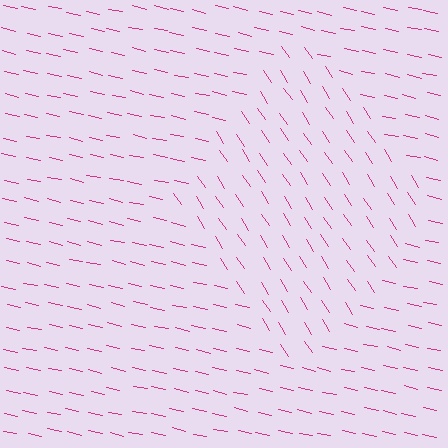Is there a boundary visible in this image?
Yes, there is a texture boundary formed by a change in line orientation.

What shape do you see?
I see a diamond.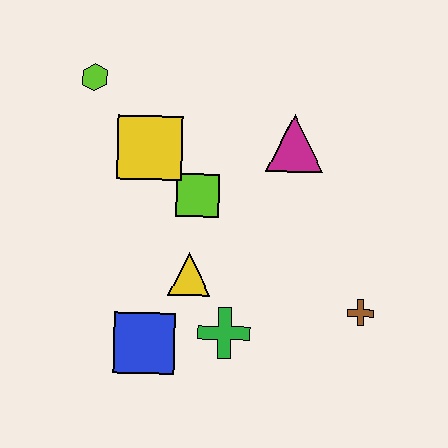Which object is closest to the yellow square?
The lime square is closest to the yellow square.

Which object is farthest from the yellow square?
The brown cross is farthest from the yellow square.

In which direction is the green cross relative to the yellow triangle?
The green cross is below the yellow triangle.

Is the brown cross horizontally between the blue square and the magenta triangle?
No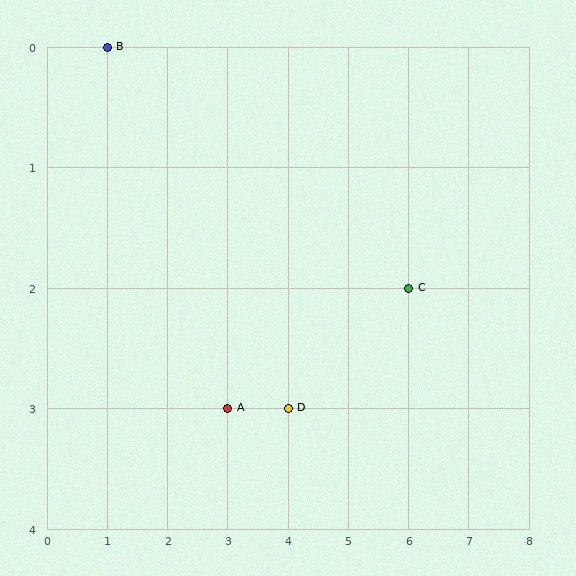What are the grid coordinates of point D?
Point D is at grid coordinates (4, 3).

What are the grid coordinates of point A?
Point A is at grid coordinates (3, 3).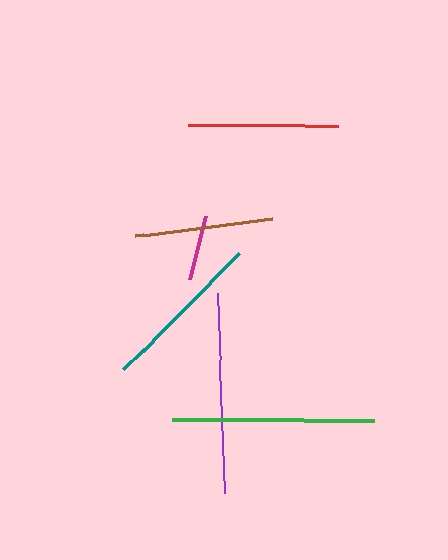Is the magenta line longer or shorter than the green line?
The green line is longer than the magenta line.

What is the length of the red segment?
The red segment is approximately 150 pixels long.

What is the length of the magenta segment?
The magenta segment is approximately 65 pixels long.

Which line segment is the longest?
The green line is the longest at approximately 202 pixels.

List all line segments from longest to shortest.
From longest to shortest: green, purple, teal, red, brown, magenta.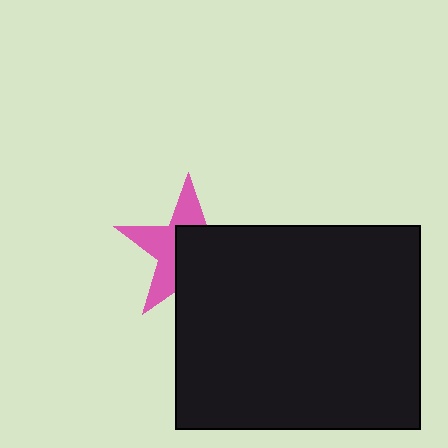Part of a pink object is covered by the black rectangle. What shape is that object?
It is a star.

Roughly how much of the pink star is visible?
About half of it is visible (roughly 47%).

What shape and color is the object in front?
The object in front is a black rectangle.